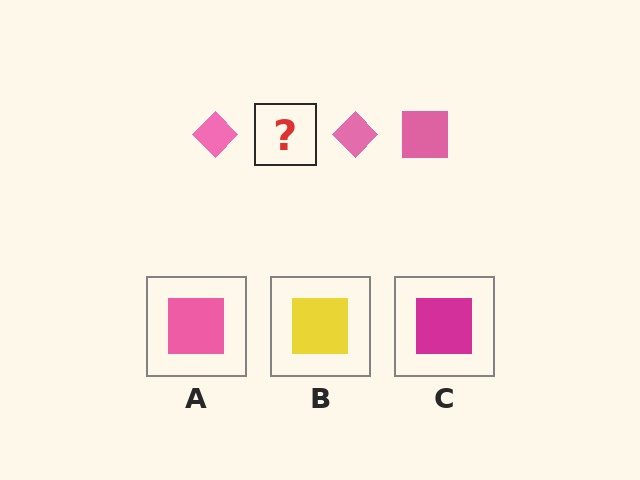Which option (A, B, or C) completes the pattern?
A.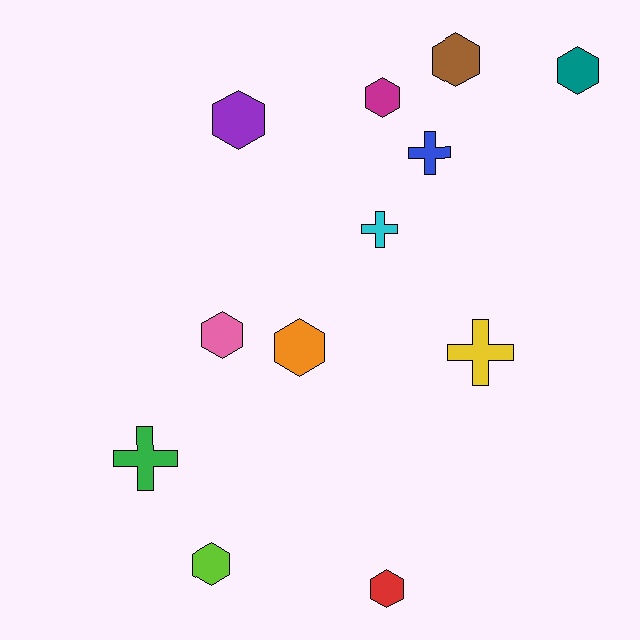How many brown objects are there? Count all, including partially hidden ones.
There is 1 brown object.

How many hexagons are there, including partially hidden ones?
There are 8 hexagons.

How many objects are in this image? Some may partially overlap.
There are 12 objects.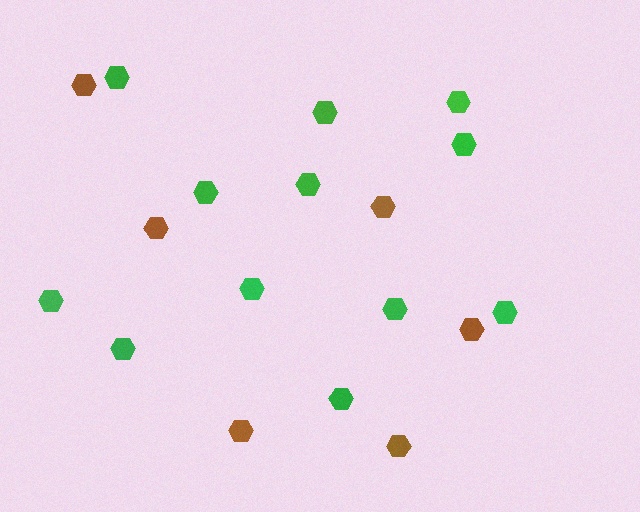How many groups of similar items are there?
There are 2 groups: one group of brown hexagons (6) and one group of green hexagons (12).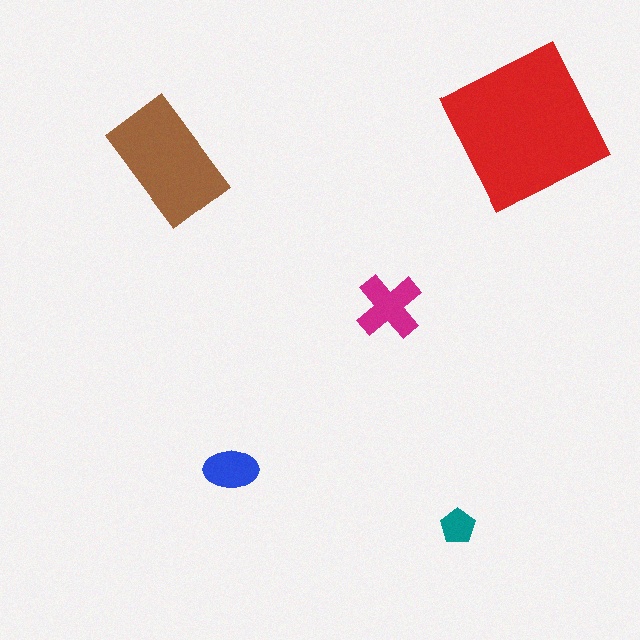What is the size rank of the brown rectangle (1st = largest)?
2nd.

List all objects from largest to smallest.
The red square, the brown rectangle, the magenta cross, the blue ellipse, the teal pentagon.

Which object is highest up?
The red square is topmost.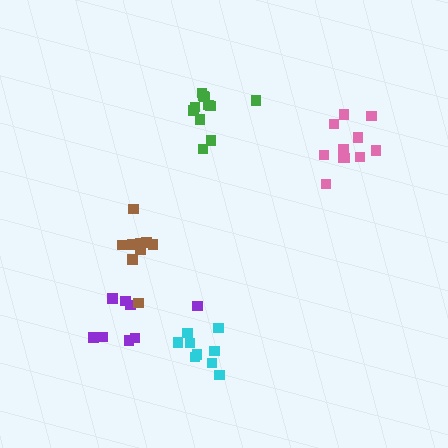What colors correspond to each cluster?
The clusters are colored: green, cyan, purple, brown, pink.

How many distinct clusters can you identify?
There are 5 distinct clusters.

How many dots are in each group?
Group 1: 11 dots, Group 2: 9 dots, Group 3: 8 dots, Group 4: 9 dots, Group 5: 11 dots (48 total).